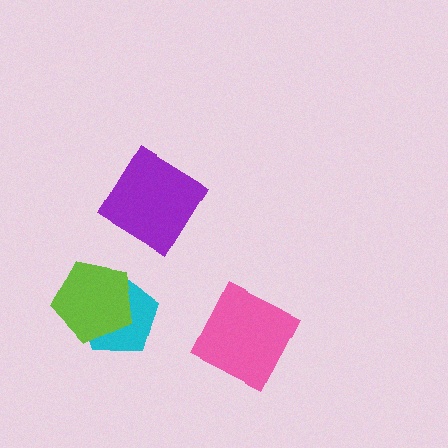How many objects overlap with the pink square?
0 objects overlap with the pink square.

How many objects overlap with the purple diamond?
0 objects overlap with the purple diamond.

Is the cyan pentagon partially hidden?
Yes, it is partially covered by another shape.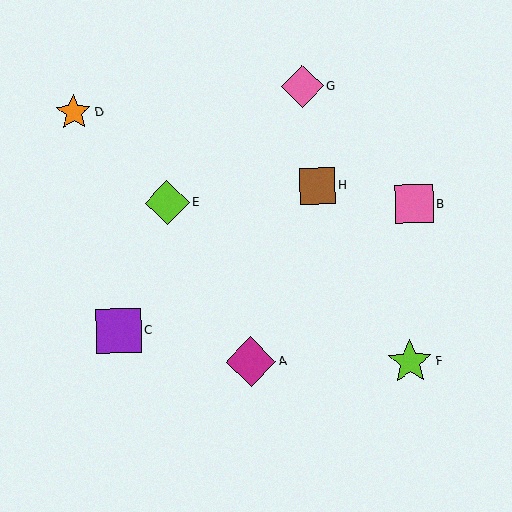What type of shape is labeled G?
Shape G is a pink diamond.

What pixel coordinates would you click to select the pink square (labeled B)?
Click at (414, 204) to select the pink square B.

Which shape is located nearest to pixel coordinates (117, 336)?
The purple square (labeled C) at (119, 331) is nearest to that location.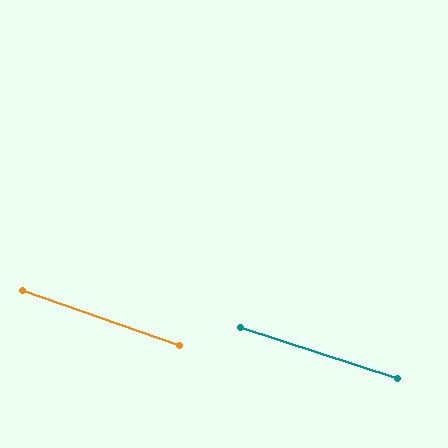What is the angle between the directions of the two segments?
Approximately 1 degree.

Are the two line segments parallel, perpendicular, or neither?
Parallel — their directions differ by only 1.4°.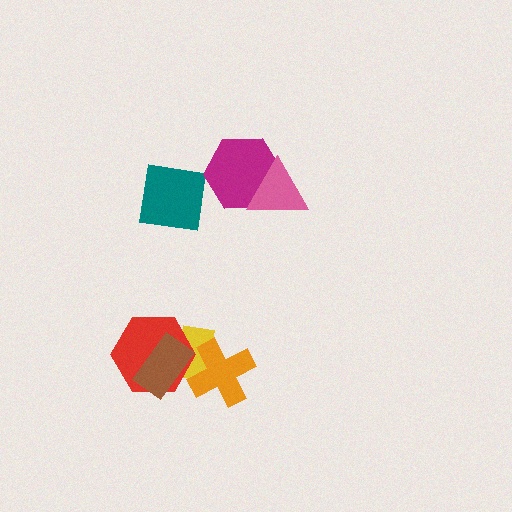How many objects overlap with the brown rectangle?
2 objects overlap with the brown rectangle.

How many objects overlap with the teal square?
0 objects overlap with the teal square.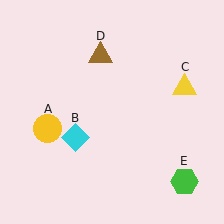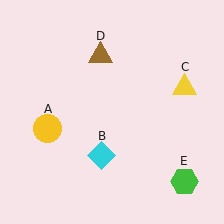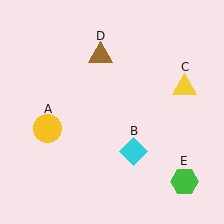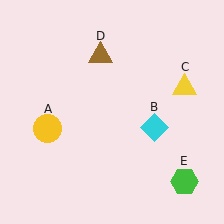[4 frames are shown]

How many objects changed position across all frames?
1 object changed position: cyan diamond (object B).